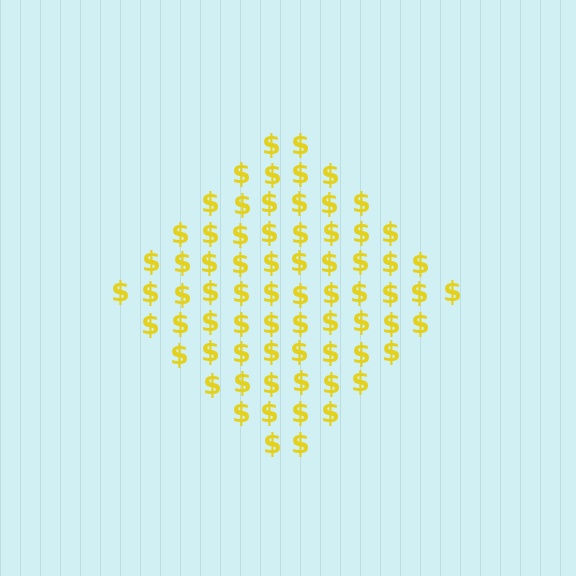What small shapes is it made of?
It is made of small dollar signs.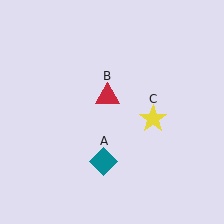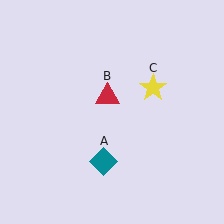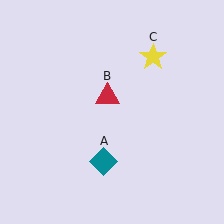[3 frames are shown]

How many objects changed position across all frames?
1 object changed position: yellow star (object C).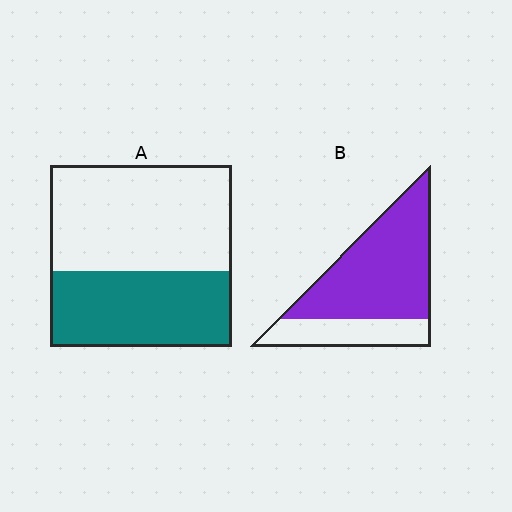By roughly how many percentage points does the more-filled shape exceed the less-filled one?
By roughly 30 percentage points (B over A).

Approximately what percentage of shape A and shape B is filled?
A is approximately 40% and B is approximately 70%.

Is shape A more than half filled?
No.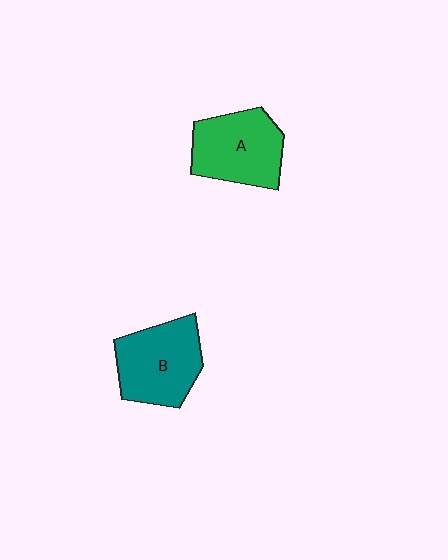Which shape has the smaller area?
Shape A (green).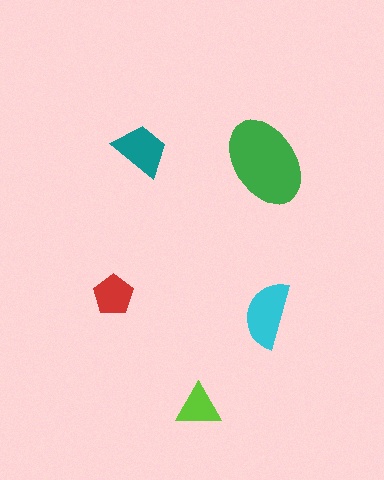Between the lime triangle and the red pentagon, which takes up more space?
The red pentagon.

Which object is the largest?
The green ellipse.